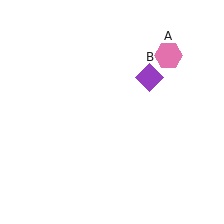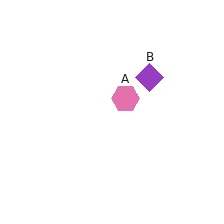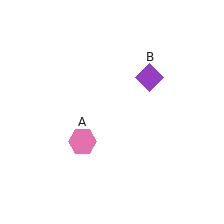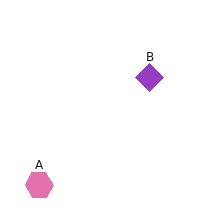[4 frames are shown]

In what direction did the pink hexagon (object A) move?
The pink hexagon (object A) moved down and to the left.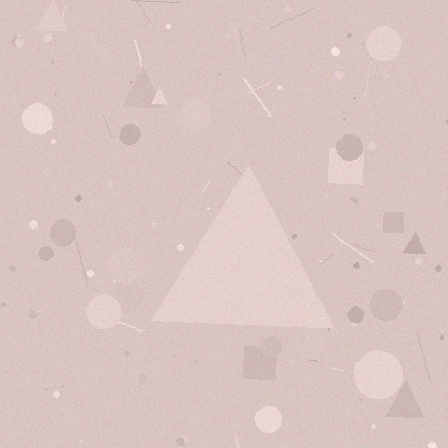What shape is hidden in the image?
A triangle is hidden in the image.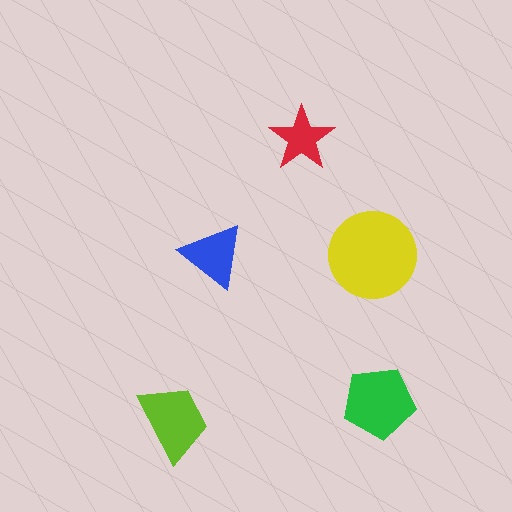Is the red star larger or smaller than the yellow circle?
Smaller.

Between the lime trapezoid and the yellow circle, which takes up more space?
The yellow circle.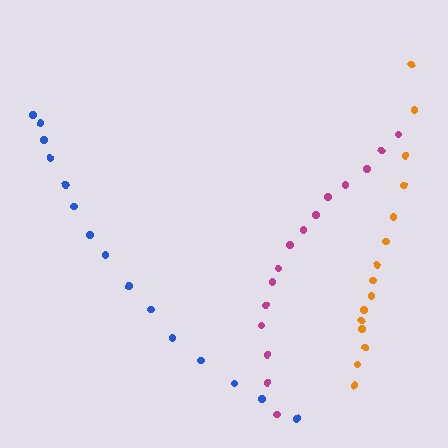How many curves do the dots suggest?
There are 3 distinct paths.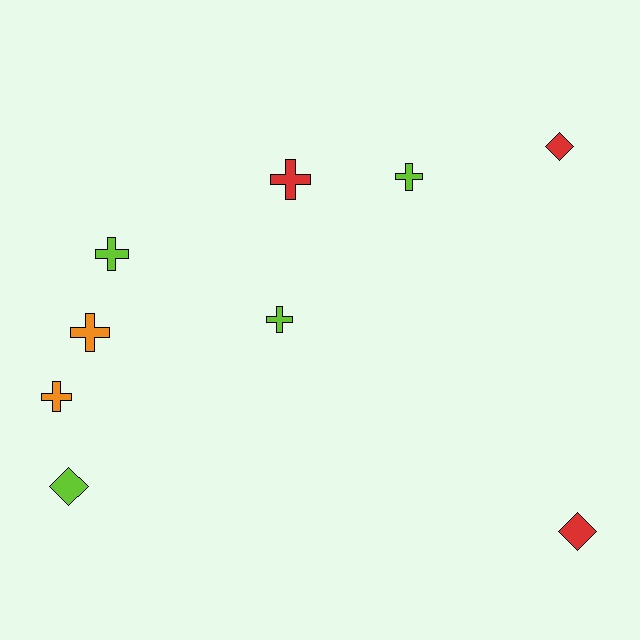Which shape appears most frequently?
Cross, with 6 objects.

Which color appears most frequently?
Lime, with 4 objects.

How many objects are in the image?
There are 9 objects.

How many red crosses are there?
There is 1 red cross.